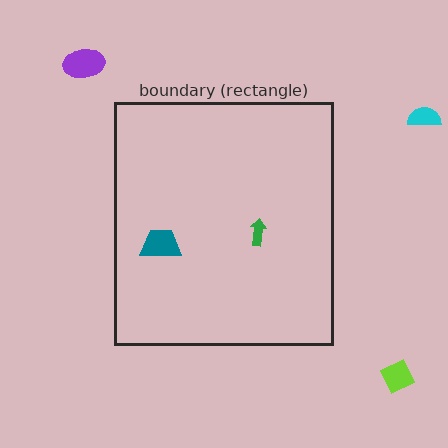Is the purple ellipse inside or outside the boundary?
Outside.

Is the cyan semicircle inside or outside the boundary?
Outside.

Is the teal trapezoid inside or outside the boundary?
Inside.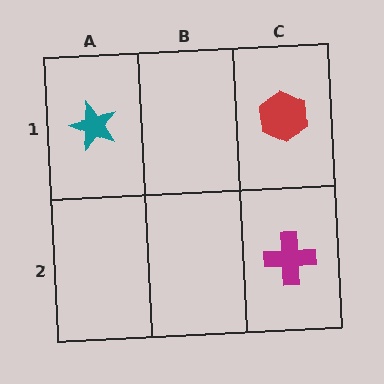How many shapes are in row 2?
1 shape.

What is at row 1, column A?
A teal star.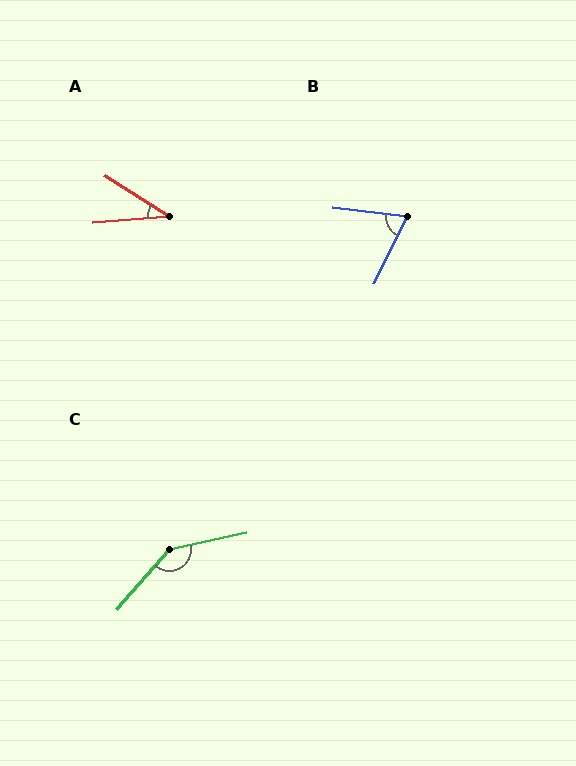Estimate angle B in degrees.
Approximately 70 degrees.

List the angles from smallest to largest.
A (37°), B (70°), C (143°).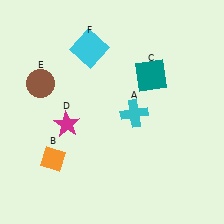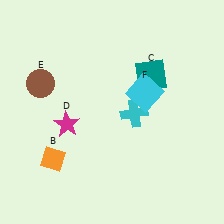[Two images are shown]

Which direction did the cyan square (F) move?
The cyan square (F) moved right.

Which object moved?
The cyan square (F) moved right.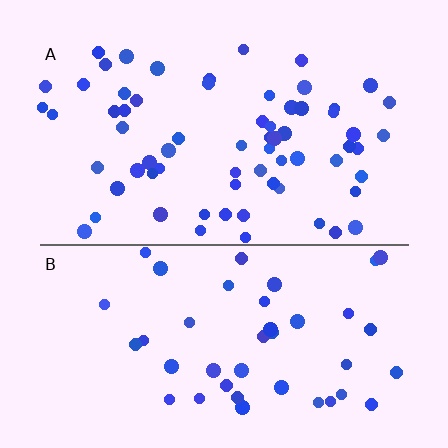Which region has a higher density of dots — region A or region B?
A (the top).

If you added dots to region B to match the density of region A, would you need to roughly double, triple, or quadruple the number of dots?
Approximately double.